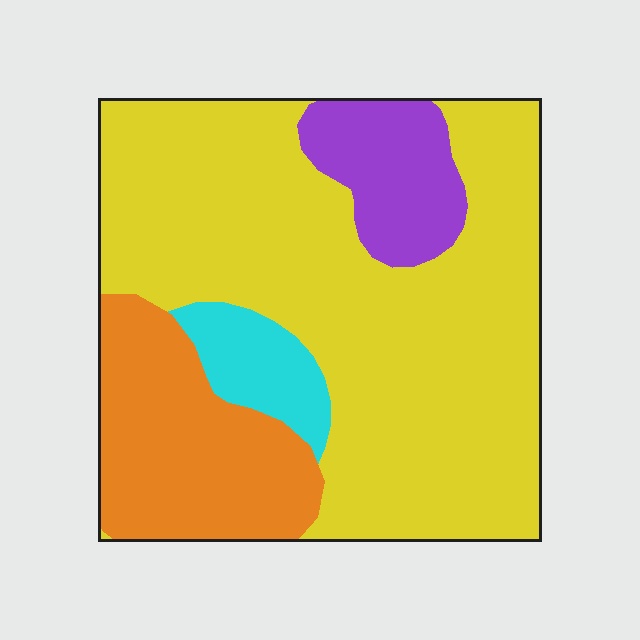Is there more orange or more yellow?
Yellow.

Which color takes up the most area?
Yellow, at roughly 65%.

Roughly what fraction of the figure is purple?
Purple takes up less than a sixth of the figure.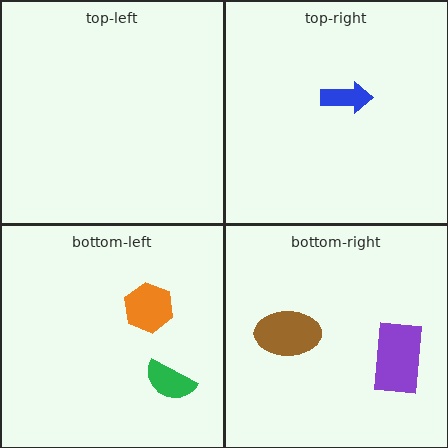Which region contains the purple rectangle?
The bottom-right region.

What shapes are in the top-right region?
The blue arrow.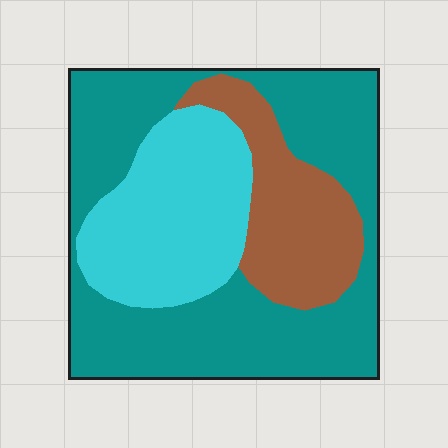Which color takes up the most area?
Teal, at roughly 55%.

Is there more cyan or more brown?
Cyan.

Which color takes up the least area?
Brown, at roughly 20%.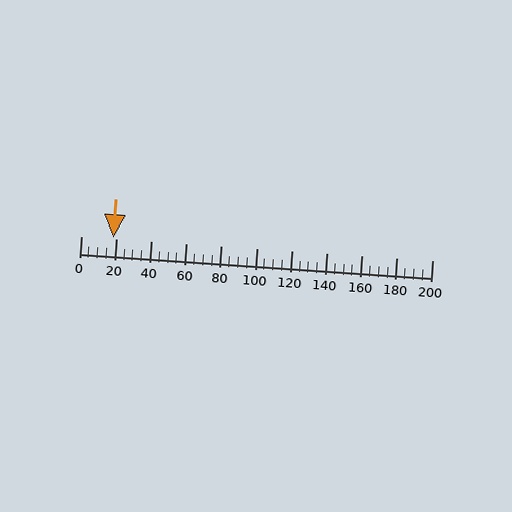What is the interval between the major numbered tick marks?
The major tick marks are spaced 20 units apart.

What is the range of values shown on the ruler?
The ruler shows values from 0 to 200.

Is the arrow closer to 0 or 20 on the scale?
The arrow is closer to 20.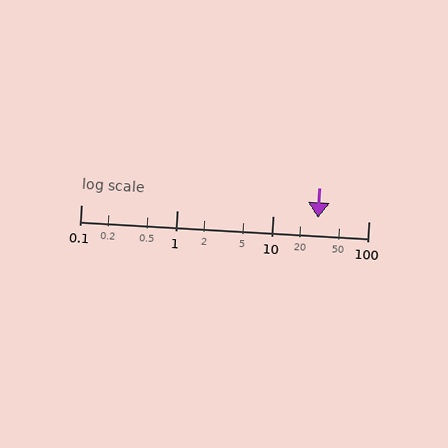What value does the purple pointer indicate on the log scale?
The pointer indicates approximately 30.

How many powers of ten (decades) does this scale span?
The scale spans 3 decades, from 0.1 to 100.